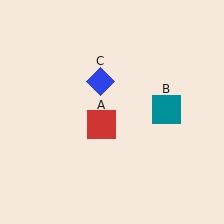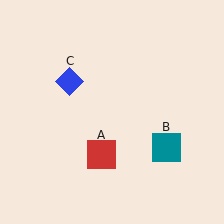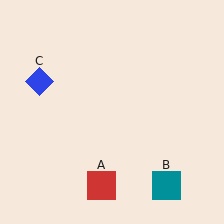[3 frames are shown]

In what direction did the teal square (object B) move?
The teal square (object B) moved down.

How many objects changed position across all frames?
3 objects changed position: red square (object A), teal square (object B), blue diamond (object C).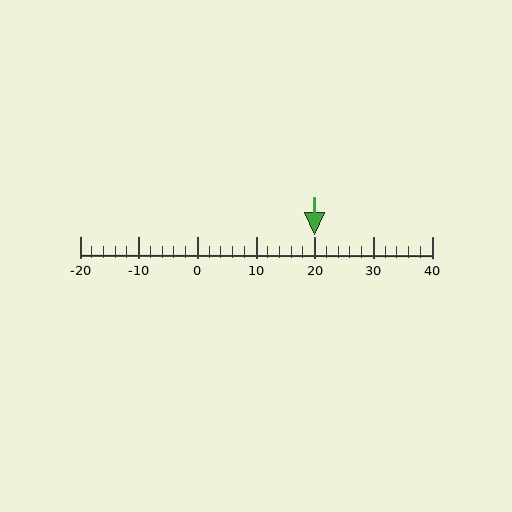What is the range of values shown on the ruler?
The ruler shows values from -20 to 40.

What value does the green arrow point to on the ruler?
The green arrow points to approximately 20.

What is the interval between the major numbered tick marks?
The major tick marks are spaced 10 units apart.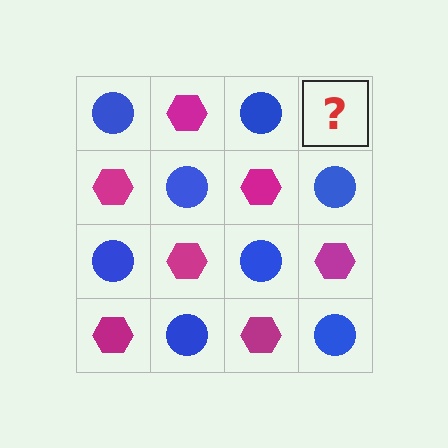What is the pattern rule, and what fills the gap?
The rule is that it alternates blue circle and magenta hexagon in a checkerboard pattern. The gap should be filled with a magenta hexagon.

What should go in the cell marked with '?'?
The missing cell should contain a magenta hexagon.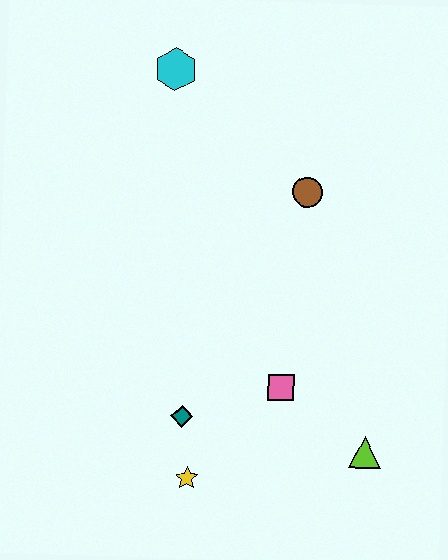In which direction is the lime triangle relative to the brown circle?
The lime triangle is below the brown circle.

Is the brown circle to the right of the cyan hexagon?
Yes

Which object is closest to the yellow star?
The teal diamond is closest to the yellow star.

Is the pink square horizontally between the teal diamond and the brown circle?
Yes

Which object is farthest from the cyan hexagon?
The lime triangle is farthest from the cyan hexagon.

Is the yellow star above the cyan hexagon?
No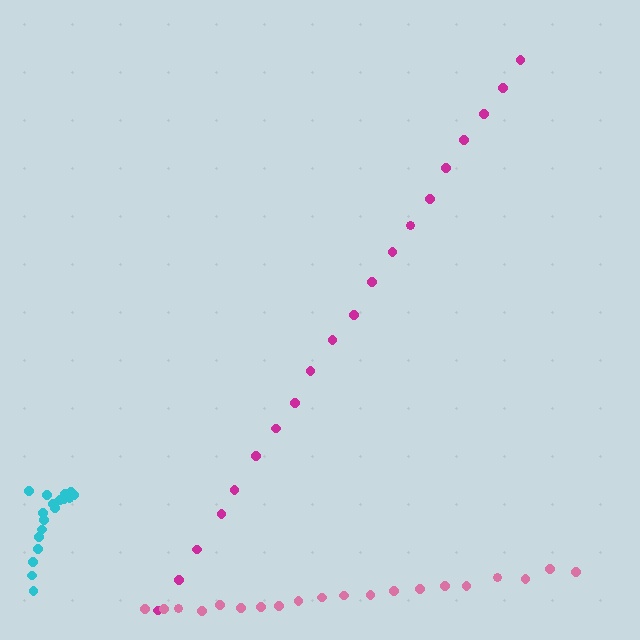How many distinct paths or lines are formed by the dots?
There are 3 distinct paths.